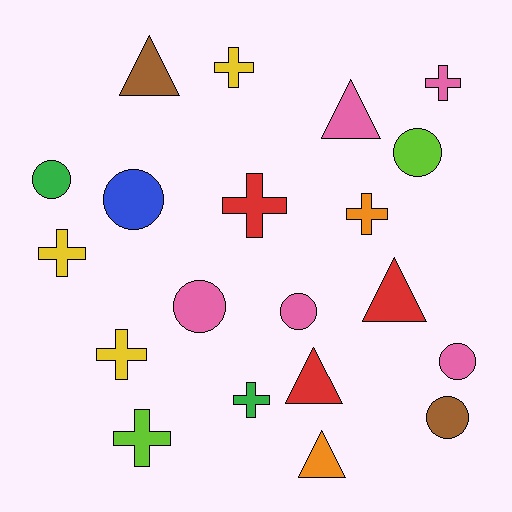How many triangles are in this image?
There are 5 triangles.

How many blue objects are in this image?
There is 1 blue object.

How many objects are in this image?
There are 20 objects.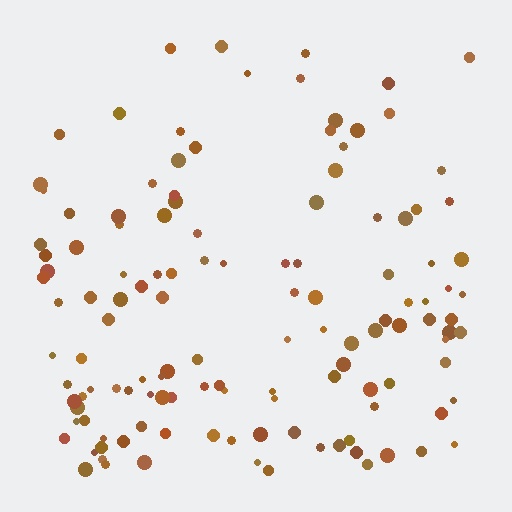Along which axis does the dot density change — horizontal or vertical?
Vertical.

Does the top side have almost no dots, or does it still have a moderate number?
Still a moderate number, just noticeably fewer than the bottom.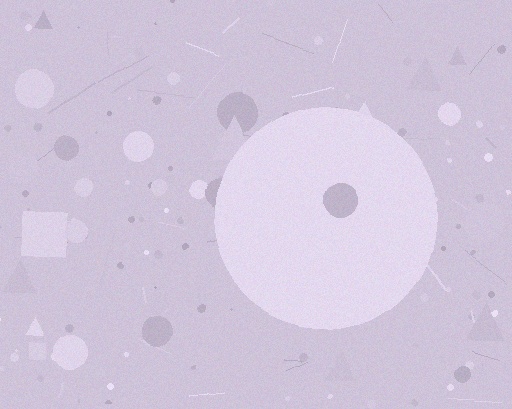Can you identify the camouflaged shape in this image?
The camouflaged shape is a circle.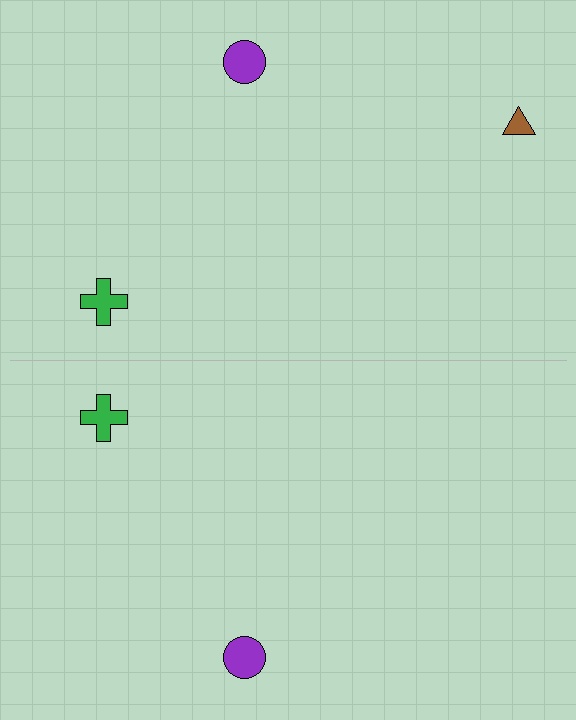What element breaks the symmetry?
A brown triangle is missing from the bottom side.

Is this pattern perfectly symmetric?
No, the pattern is not perfectly symmetric. A brown triangle is missing from the bottom side.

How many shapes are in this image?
There are 5 shapes in this image.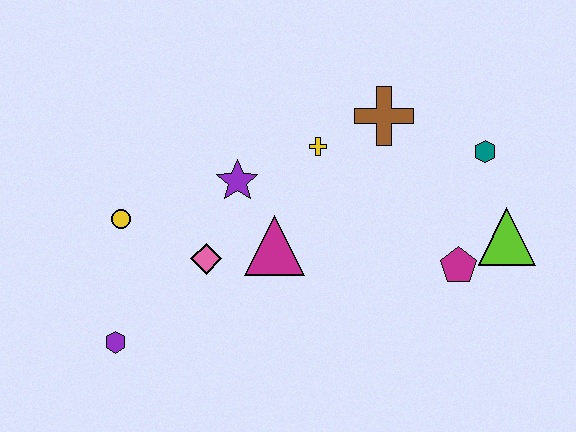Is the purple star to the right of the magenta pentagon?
No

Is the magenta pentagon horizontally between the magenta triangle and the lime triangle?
Yes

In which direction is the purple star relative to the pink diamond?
The purple star is above the pink diamond.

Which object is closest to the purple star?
The magenta triangle is closest to the purple star.